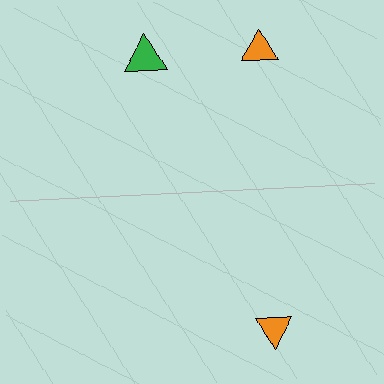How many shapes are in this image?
There are 3 shapes in this image.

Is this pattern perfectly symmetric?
No, the pattern is not perfectly symmetric. A green triangle is missing from the bottom side.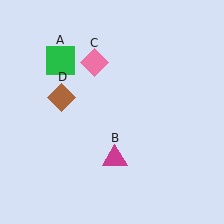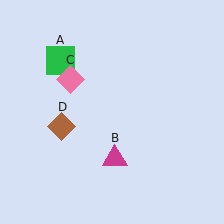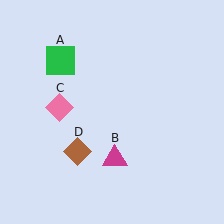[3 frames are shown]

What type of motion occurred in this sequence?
The pink diamond (object C), brown diamond (object D) rotated counterclockwise around the center of the scene.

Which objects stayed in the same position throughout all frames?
Green square (object A) and magenta triangle (object B) remained stationary.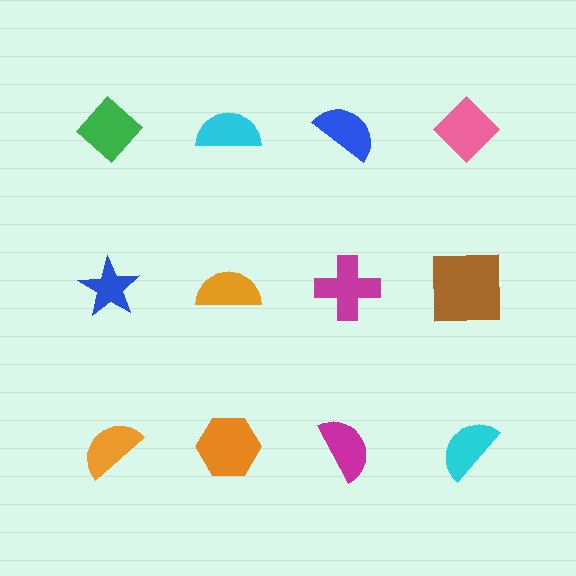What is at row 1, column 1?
A green diamond.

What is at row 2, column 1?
A blue star.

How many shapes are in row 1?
4 shapes.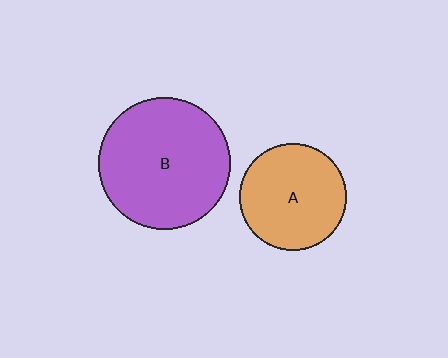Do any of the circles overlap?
No, none of the circles overlap.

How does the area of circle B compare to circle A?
Approximately 1.5 times.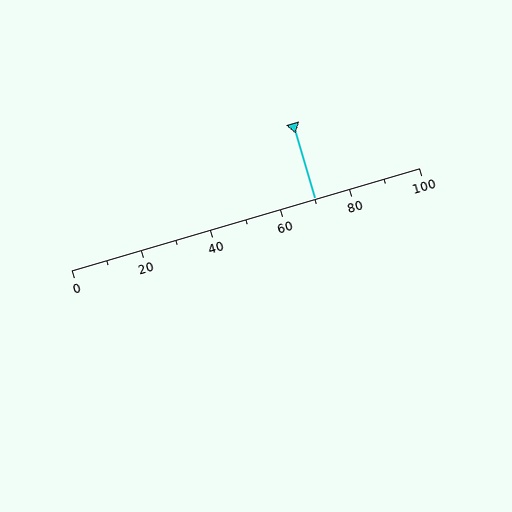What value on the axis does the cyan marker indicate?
The marker indicates approximately 70.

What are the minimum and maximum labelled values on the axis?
The axis runs from 0 to 100.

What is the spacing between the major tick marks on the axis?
The major ticks are spaced 20 apart.